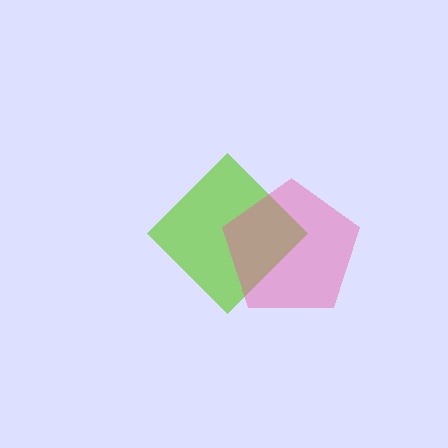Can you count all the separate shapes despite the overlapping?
Yes, there are 2 separate shapes.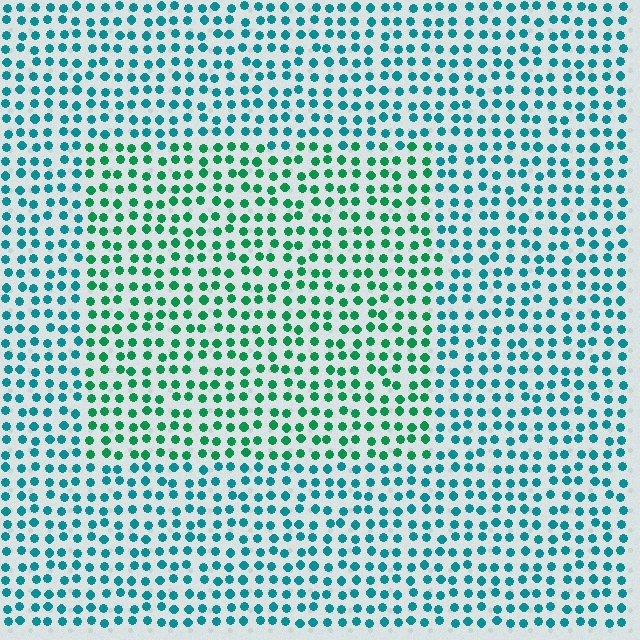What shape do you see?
I see a rectangle.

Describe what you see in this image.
The image is filled with small teal elements in a uniform arrangement. A rectangle-shaped region is visible where the elements are tinted to a slightly different hue, forming a subtle color boundary.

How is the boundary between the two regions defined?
The boundary is defined purely by a slight shift in hue (about 34 degrees). Spacing, size, and orientation are identical on both sides.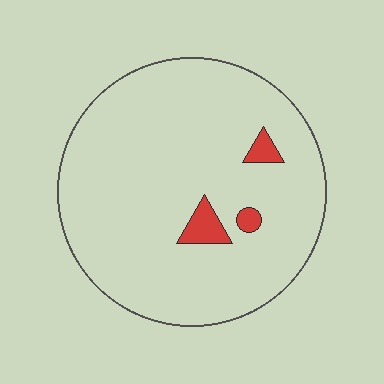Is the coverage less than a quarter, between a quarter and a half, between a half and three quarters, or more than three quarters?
Less than a quarter.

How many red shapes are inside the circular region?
3.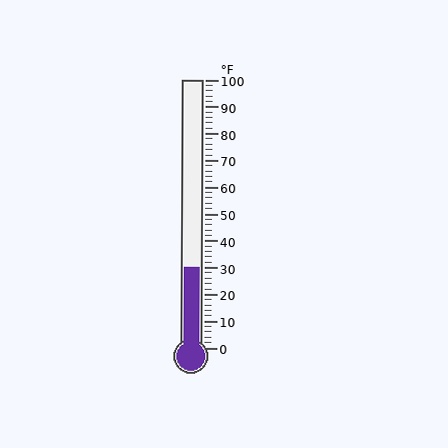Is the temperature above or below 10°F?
The temperature is above 10°F.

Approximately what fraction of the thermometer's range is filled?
The thermometer is filled to approximately 30% of its range.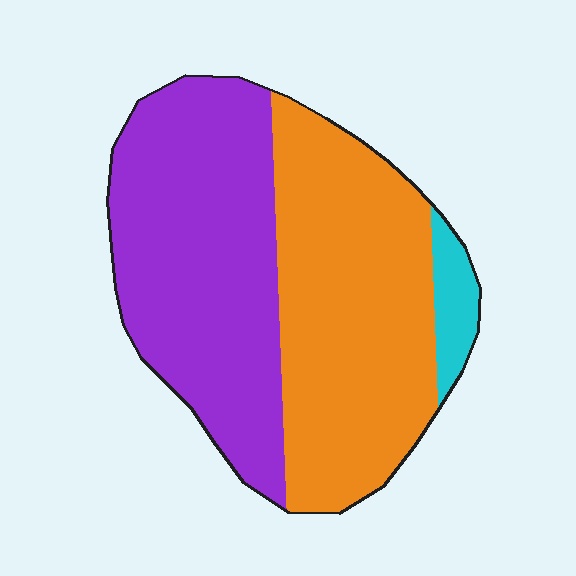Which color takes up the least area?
Cyan, at roughly 5%.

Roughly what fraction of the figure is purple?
Purple covers about 50% of the figure.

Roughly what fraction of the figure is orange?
Orange takes up about one half (1/2) of the figure.